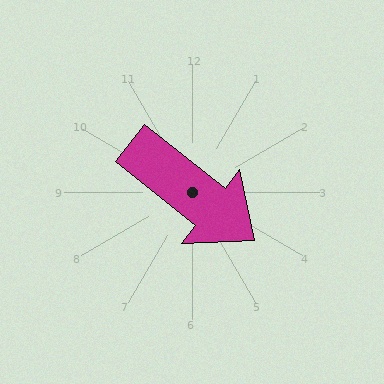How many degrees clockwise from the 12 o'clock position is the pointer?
Approximately 128 degrees.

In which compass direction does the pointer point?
Southeast.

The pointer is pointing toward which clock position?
Roughly 4 o'clock.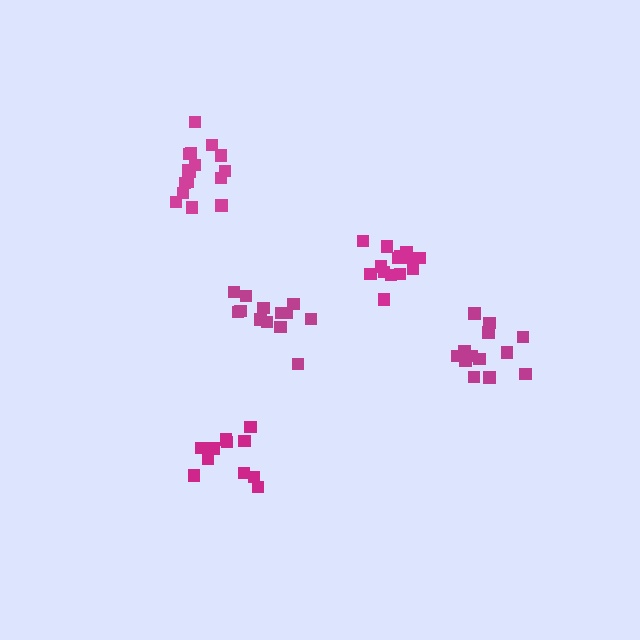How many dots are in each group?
Group 1: 13 dots, Group 2: 13 dots, Group 3: 12 dots, Group 4: 16 dots, Group 5: 14 dots (68 total).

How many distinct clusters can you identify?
There are 5 distinct clusters.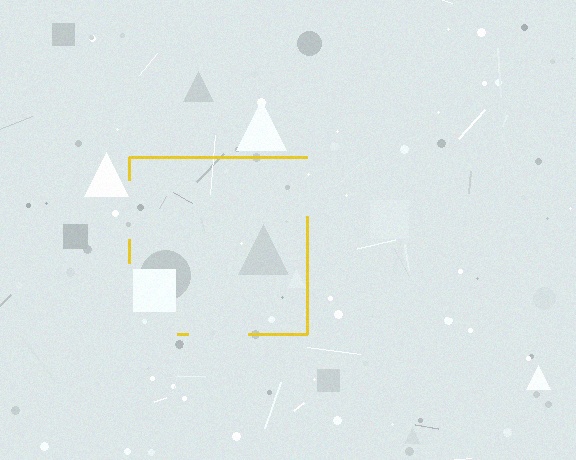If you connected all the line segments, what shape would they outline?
They would outline a square.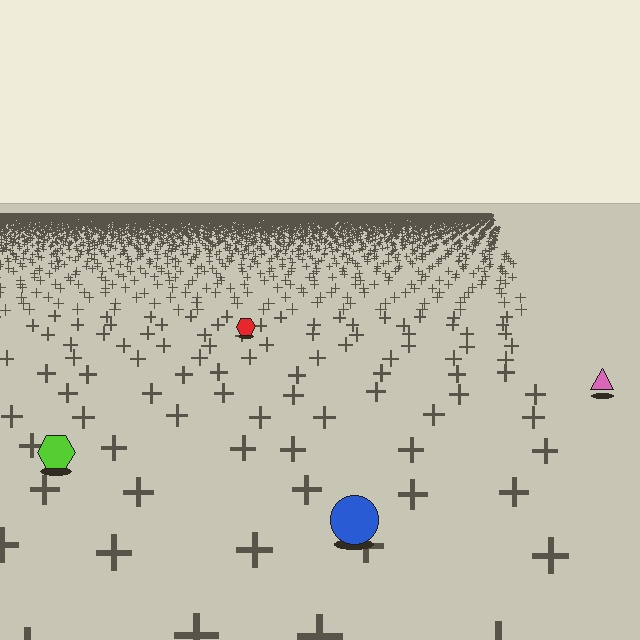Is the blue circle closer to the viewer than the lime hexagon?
Yes. The blue circle is closer — you can tell from the texture gradient: the ground texture is coarser near it.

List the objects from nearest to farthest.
From nearest to farthest: the blue circle, the lime hexagon, the pink triangle, the red hexagon.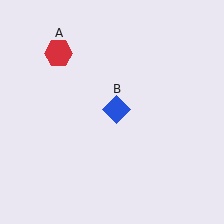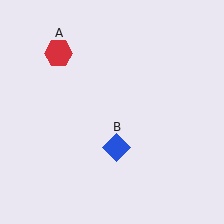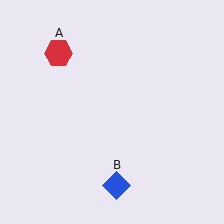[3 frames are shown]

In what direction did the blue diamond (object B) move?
The blue diamond (object B) moved down.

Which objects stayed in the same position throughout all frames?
Red hexagon (object A) remained stationary.